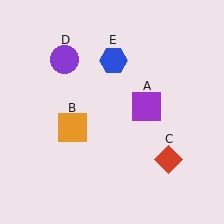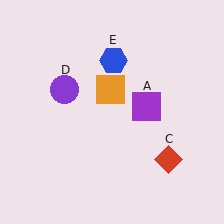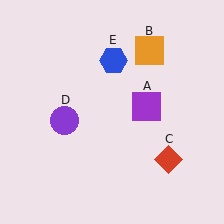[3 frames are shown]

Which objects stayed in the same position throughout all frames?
Purple square (object A) and red diamond (object C) and blue hexagon (object E) remained stationary.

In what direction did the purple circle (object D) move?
The purple circle (object D) moved down.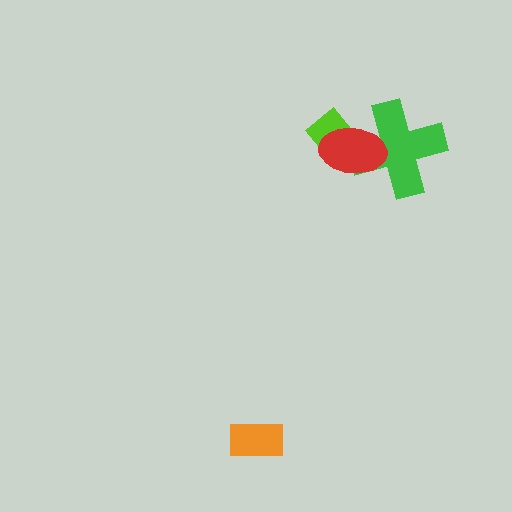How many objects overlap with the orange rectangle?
0 objects overlap with the orange rectangle.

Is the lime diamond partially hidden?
Yes, it is partially covered by another shape.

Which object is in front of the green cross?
The red ellipse is in front of the green cross.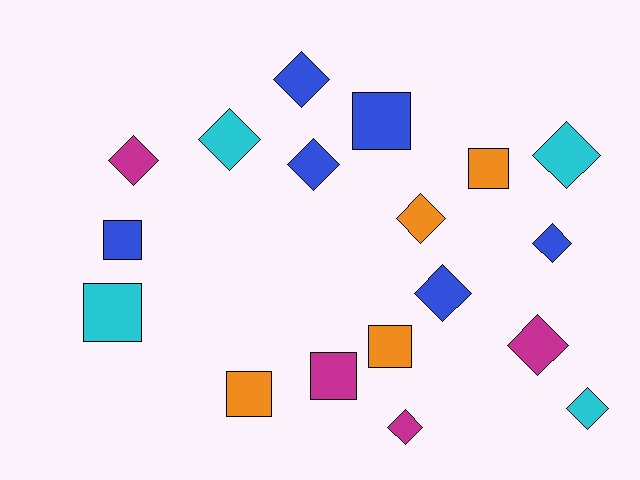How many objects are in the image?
There are 18 objects.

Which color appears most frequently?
Blue, with 6 objects.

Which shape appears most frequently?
Diamond, with 11 objects.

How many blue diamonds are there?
There are 4 blue diamonds.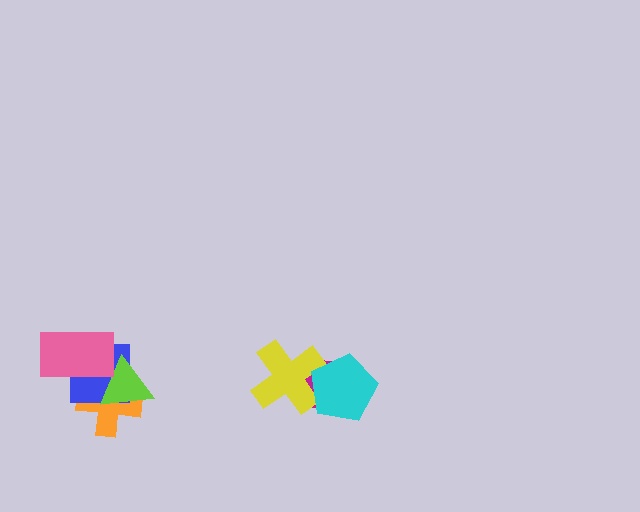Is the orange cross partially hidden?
Yes, it is partially covered by another shape.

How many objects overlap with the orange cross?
3 objects overlap with the orange cross.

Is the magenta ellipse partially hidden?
Yes, it is partially covered by another shape.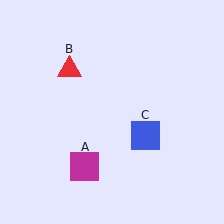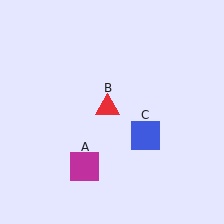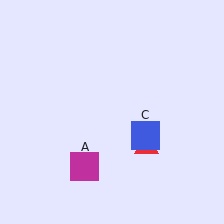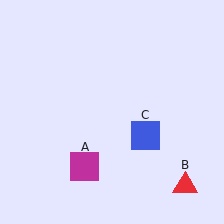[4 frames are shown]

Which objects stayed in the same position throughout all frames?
Magenta square (object A) and blue square (object C) remained stationary.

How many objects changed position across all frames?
1 object changed position: red triangle (object B).